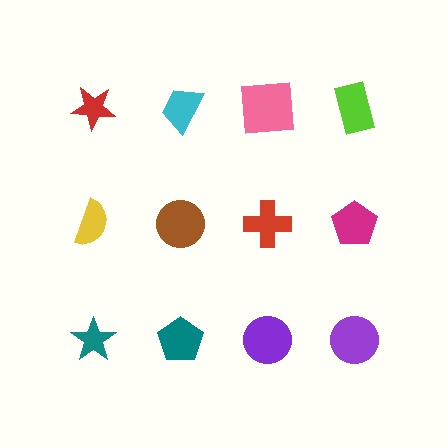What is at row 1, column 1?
A red star.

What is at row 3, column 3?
A purple circle.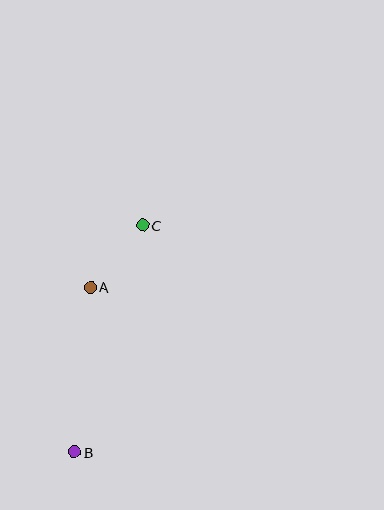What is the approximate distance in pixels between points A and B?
The distance between A and B is approximately 166 pixels.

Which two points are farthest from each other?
Points B and C are farthest from each other.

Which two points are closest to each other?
Points A and C are closest to each other.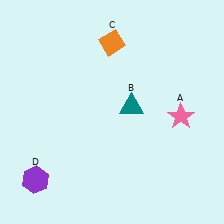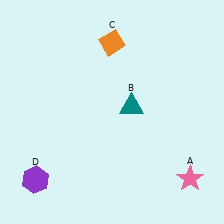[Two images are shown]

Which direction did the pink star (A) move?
The pink star (A) moved down.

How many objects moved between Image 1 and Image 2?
1 object moved between the two images.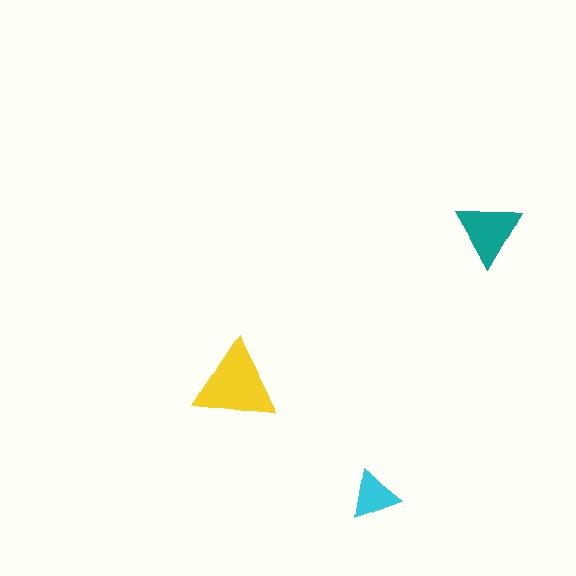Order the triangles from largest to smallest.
the yellow one, the teal one, the cyan one.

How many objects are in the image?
There are 3 objects in the image.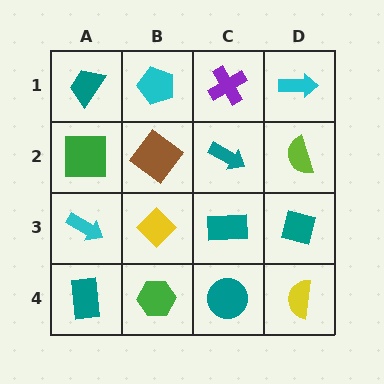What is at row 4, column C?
A teal circle.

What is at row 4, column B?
A green hexagon.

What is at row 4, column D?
A yellow semicircle.